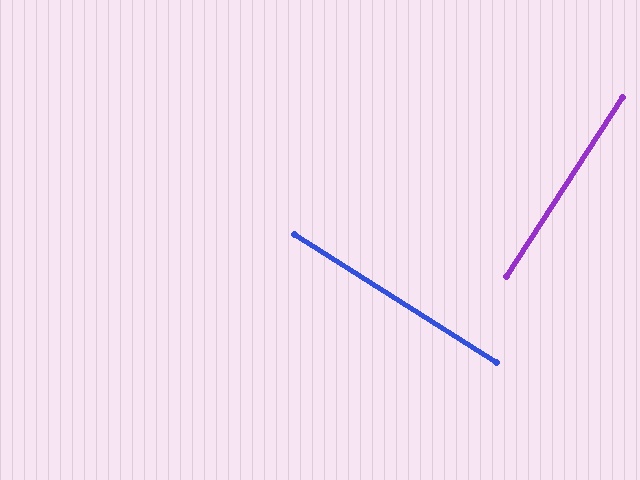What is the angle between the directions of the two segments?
Approximately 90 degrees.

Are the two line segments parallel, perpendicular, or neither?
Perpendicular — they meet at approximately 90°.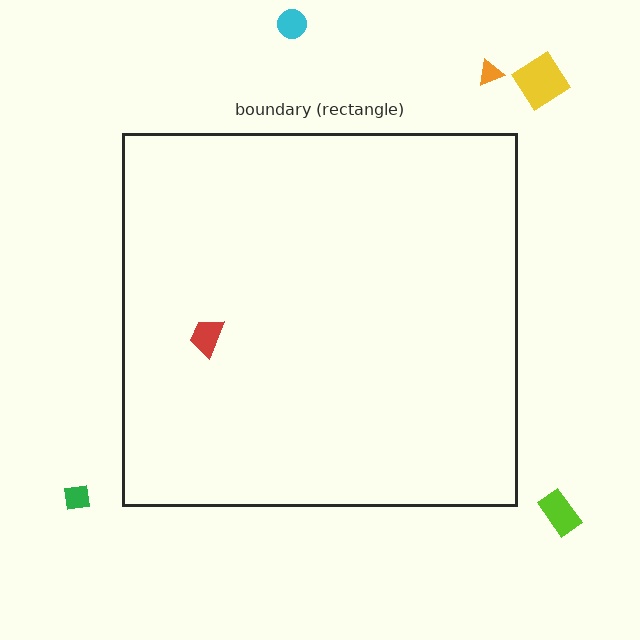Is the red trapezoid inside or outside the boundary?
Inside.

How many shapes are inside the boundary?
1 inside, 5 outside.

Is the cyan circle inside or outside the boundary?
Outside.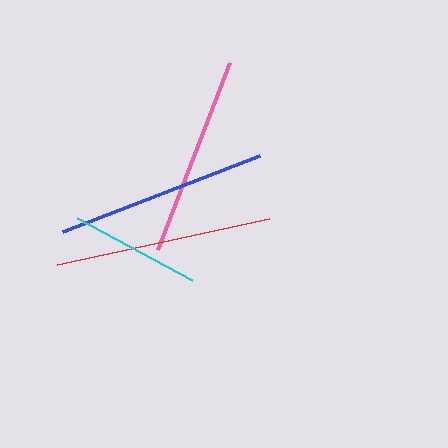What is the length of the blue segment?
The blue segment is approximately 211 pixels long.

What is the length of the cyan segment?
The cyan segment is approximately 131 pixels long.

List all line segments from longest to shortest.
From longest to shortest: red, blue, pink, cyan.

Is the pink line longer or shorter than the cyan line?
The pink line is longer than the cyan line.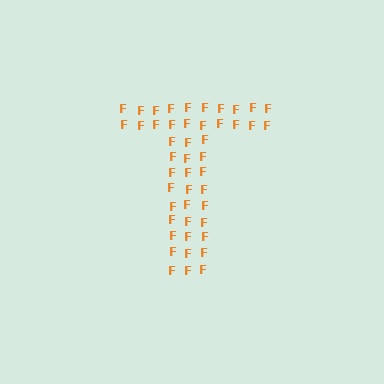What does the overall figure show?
The overall figure shows the letter T.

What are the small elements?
The small elements are letter F's.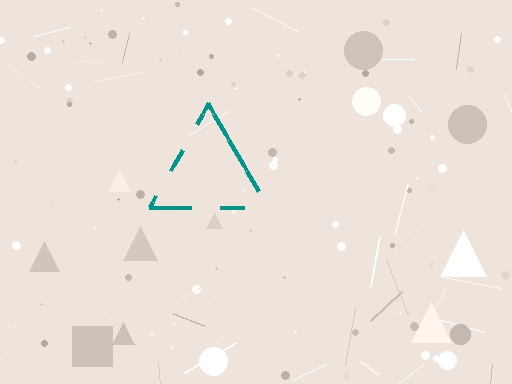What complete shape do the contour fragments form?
The contour fragments form a triangle.